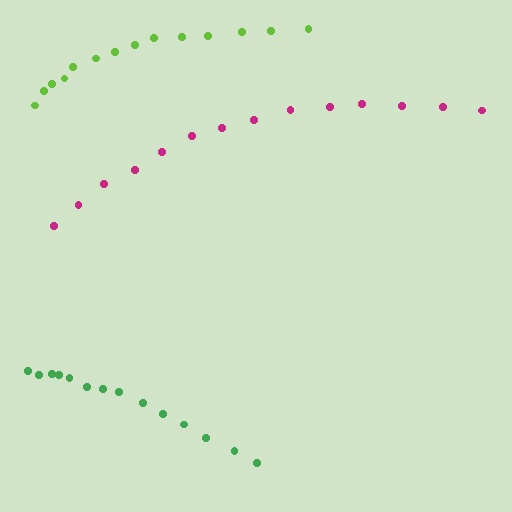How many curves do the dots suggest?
There are 3 distinct paths.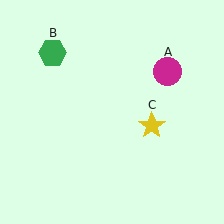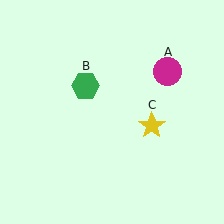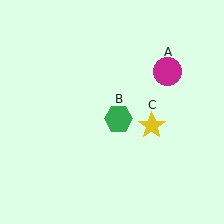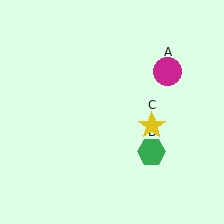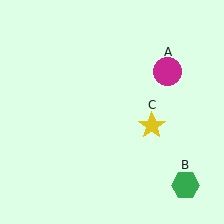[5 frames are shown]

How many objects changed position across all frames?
1 object changed position: green hexagon (object B).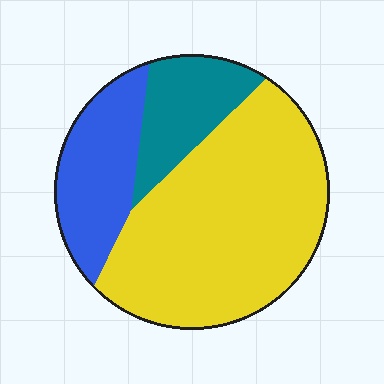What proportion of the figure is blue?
Blue takes up between a sixth and a third of the figure.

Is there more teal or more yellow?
Yellow.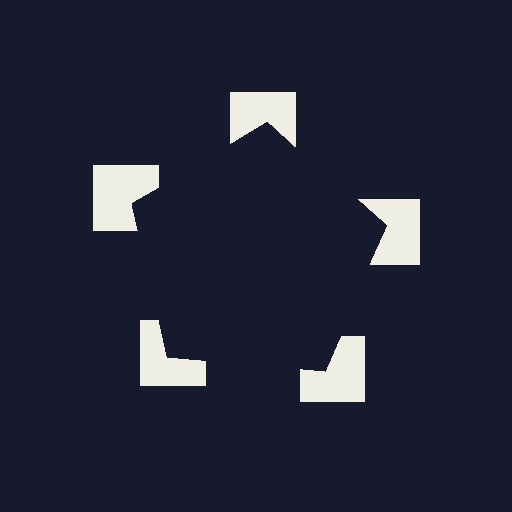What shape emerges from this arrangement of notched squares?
An illusory pentagon — its edges are inferred from the aligned wedge cuts in the notched squares, not physically drawn.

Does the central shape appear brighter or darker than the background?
It typically appears slightly darker than the background, even though no actual brightness change is drawn.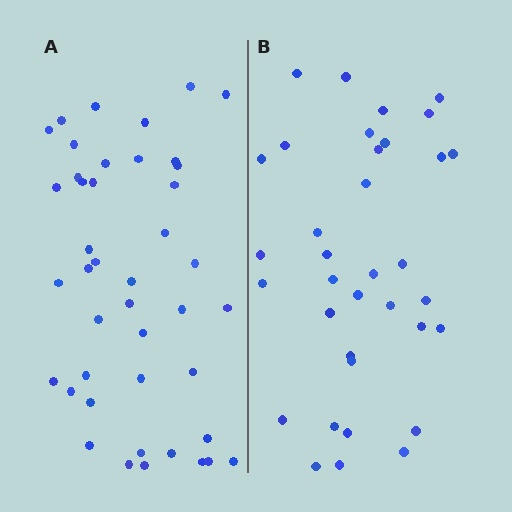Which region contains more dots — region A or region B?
Region A (the left region) has more dots.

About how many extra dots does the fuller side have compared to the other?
Region A has roughly 8 or so more dots than region B.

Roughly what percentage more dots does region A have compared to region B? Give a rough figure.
About 25% more.